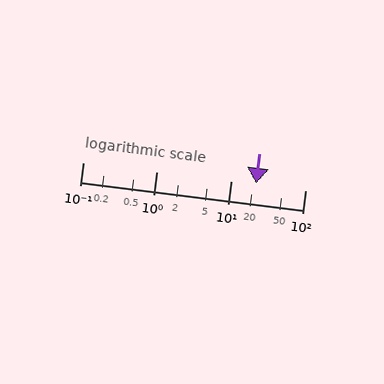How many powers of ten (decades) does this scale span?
The scale spans 3 decades, from 0.1 to 100.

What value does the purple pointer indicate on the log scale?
The pointer indicates approximately 22.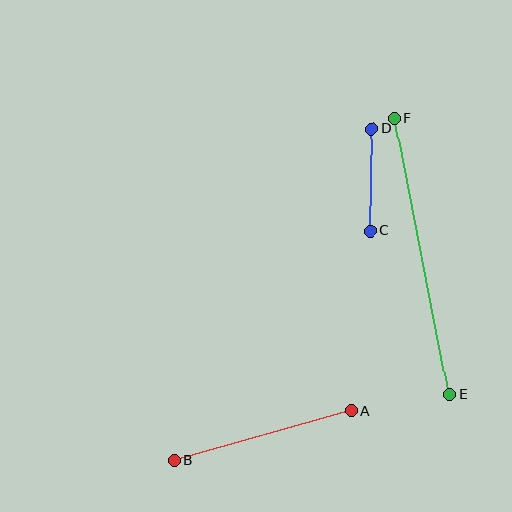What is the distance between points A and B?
The distance is approximately 184 pixels.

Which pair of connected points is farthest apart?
Points E and F are farthest apart.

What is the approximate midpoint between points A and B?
The midpoint is at approximately (263, 436) pixels.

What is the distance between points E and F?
The distance is approximately 281 pixels.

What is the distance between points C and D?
The distance is approximately 102 pixels.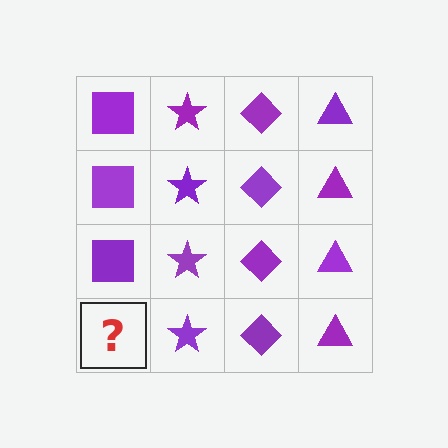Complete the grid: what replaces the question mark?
The question mark should be replaced with a purple square.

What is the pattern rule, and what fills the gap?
The rule is that each column has a consistent shape. The gap should be filled with a purple square.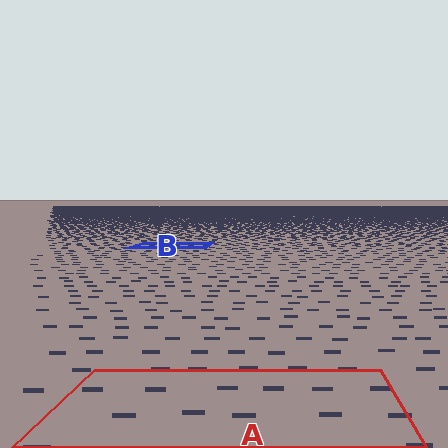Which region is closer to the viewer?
Region A is closer. The texture elements there are larger and more spread out.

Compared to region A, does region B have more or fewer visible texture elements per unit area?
Region B has more texture elements per unit area — they are packed more densely because it is farther away.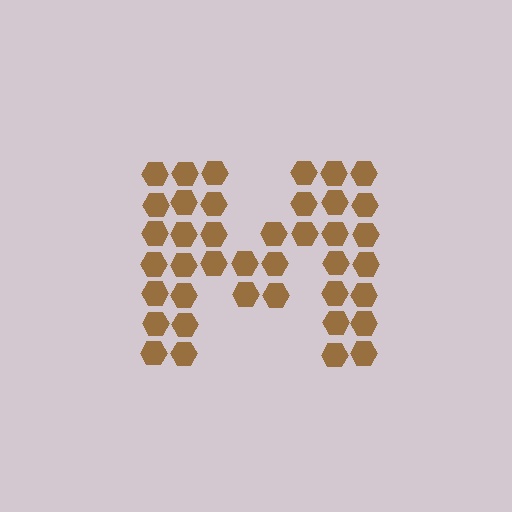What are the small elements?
The small elements are hexagons.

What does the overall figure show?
The overall figure shows the letter M.